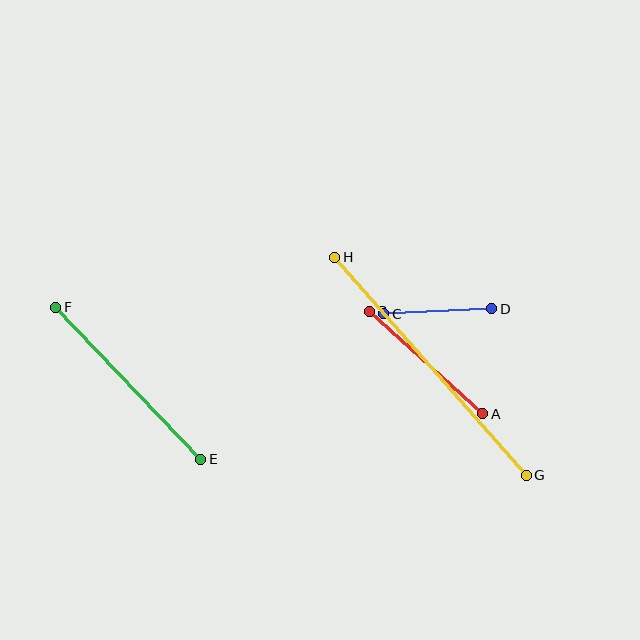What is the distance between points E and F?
The distance is approximately 210 pixels.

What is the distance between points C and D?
The distance is approximately 108 pixels.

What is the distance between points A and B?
The distance is approximately 153 pixels.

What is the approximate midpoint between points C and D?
The midpoint is at approximately (438, 311) pixels.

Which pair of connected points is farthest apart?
Points G and H are farthest apart.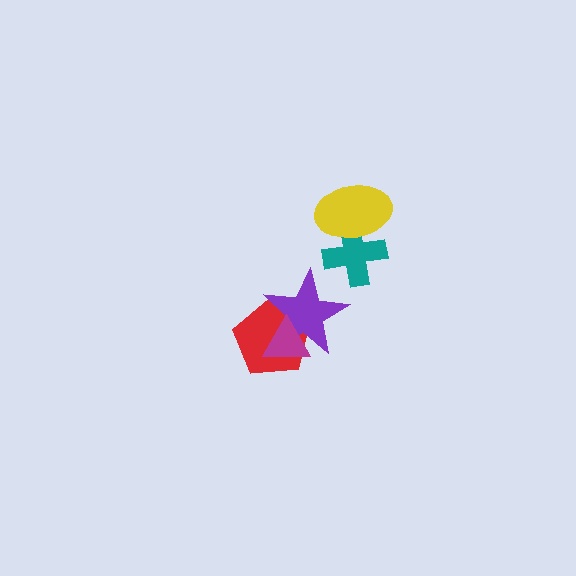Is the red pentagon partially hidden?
Yes, it is partially covered by another shape.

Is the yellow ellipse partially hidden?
No, no other shape covers it.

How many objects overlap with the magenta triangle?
2 objects overlap with the magenta triangle.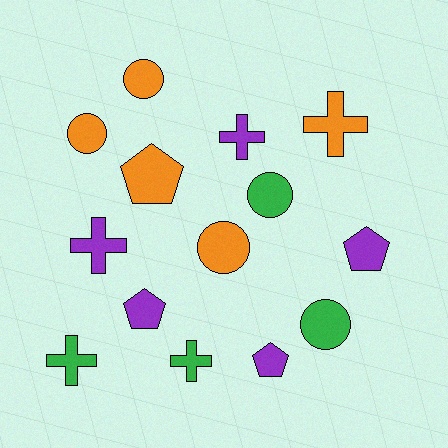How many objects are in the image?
There are 14 objects.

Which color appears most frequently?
Purple, with 5 objects.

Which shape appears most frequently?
Cross, with 5 objects.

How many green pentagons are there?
There are no green pentagons.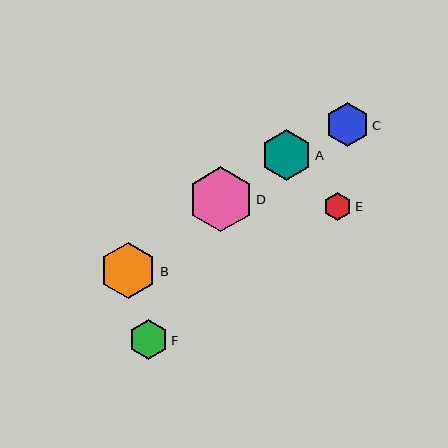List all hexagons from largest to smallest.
From largest to smallest: D, B, A, C, F, E.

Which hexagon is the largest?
Hexagon D is the largest with a size of approximately 65 pixels.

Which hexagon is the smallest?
Hexagon E is the smallest with a size of approximately 28 pixels.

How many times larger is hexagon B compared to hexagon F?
Hexagon B is approximately 1.4 times the size of hexagon F.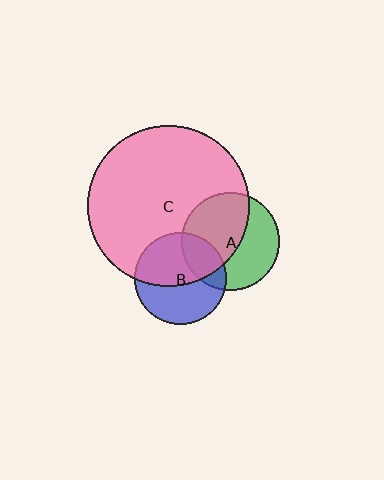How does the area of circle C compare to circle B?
Approximately 3.1 times.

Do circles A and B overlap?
Yes.